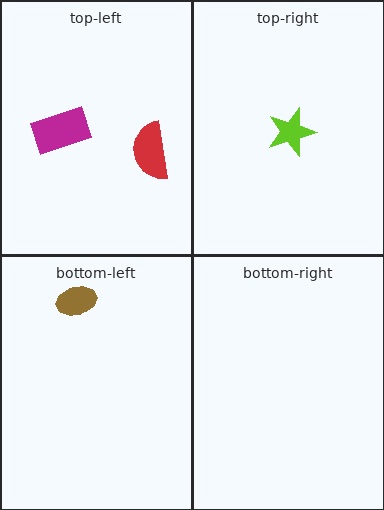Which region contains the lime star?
The top-right region.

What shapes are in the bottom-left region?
The brown ellipse.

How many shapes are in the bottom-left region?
1.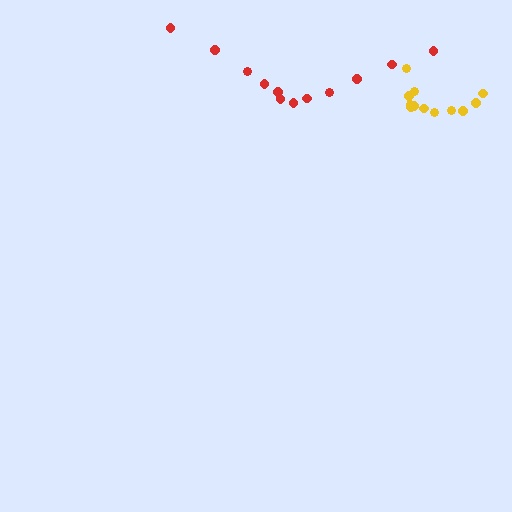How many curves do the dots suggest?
There are 2 distinct paths.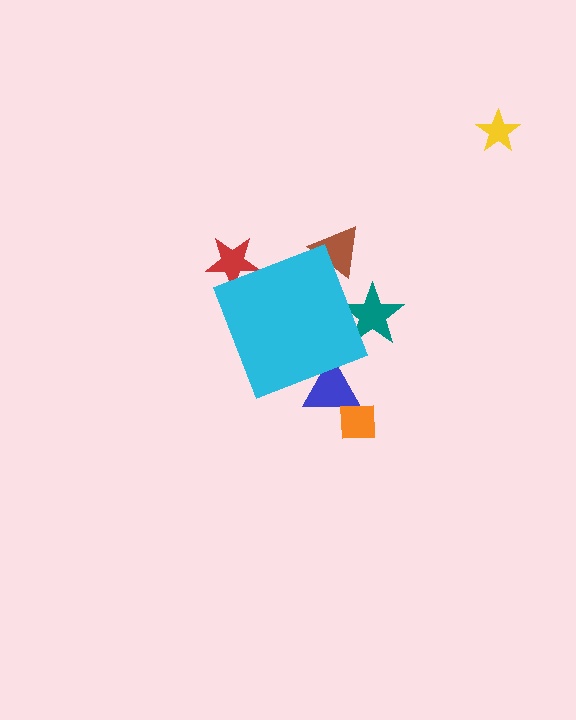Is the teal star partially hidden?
Yes, the teal star is partially hidden behind the cyan diamond.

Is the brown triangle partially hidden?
Yes, the brown triangle is partially hidden behind the cyan diamond.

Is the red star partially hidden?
Yes, the red star is partially hidden behind the cyan diamond.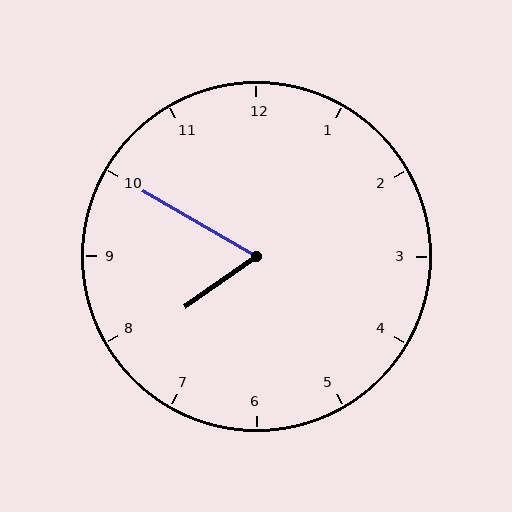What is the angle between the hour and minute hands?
Approximately 65 degrees.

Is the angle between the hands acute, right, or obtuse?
It is acute.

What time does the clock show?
7:50.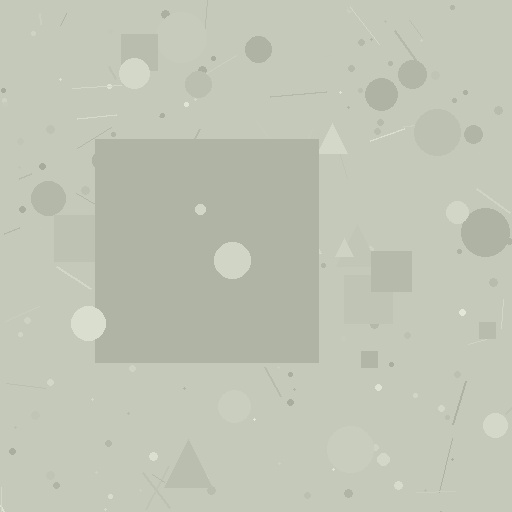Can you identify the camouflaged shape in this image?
The camouflaged shape is a square.